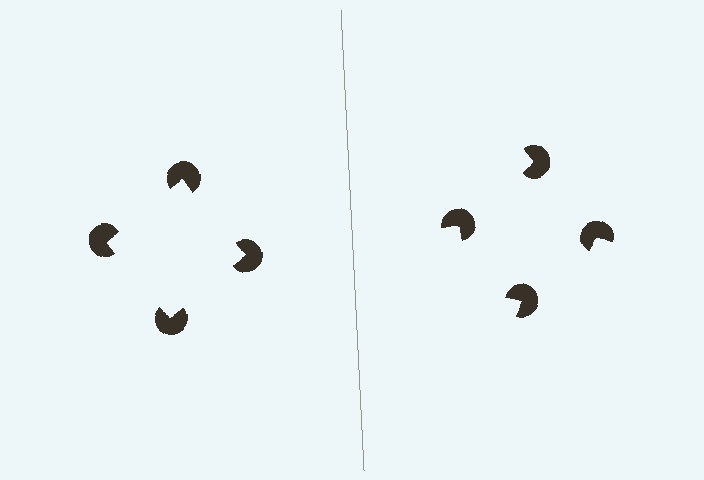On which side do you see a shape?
An illusory square appears on the left side. On the right side the wedge cuts are rotated, so no coherent shape forms.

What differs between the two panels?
The pac-man discs are positioned identically on both sides; only the wedge orientations differ. On the left they align to a square; on the right they are misaligned.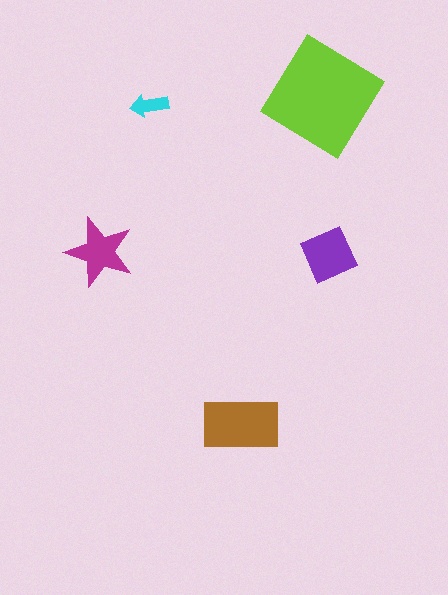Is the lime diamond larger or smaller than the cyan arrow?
Larger.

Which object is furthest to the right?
The purple diamond is rightmost.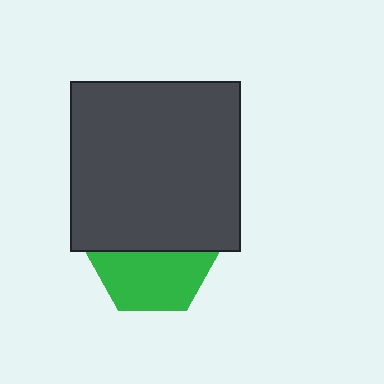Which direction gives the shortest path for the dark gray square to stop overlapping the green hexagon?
Moving up gives the shortest separation.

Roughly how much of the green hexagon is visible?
About half of it is visible (roughly 51%).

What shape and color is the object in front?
The object in front is a dark gray square.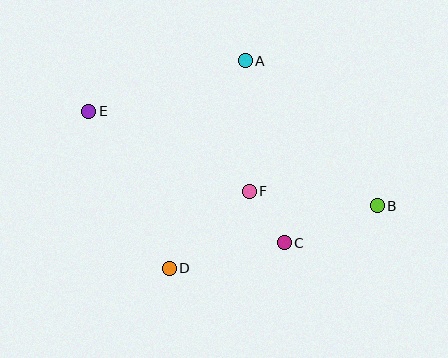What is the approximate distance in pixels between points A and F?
The distance between A and F is approximately 130 pixels.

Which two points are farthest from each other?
Points B and E are farthest from each other.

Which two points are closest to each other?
Points C and F are closest to each other.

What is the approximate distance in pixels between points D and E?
The distance between D and E is approximately 176 pixels.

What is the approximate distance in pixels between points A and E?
The distance between A and E is approximately 165 pixels.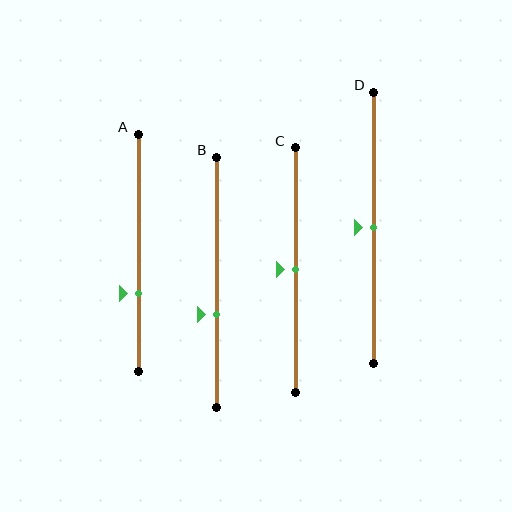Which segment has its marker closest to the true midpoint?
Segment C has its marker closest to the true midpoint.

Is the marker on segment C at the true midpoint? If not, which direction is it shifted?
Yes, the marker on segment C is at the true midpoint.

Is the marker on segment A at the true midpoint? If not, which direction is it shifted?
No, the marker on segment A is shifted downward by about 17% of the segment length.